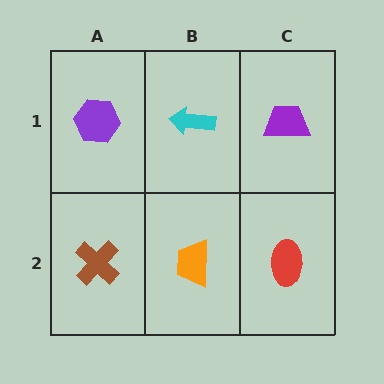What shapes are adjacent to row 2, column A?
A purple hexagon (row 1, column A), an orange trapezoid (row 2, column B).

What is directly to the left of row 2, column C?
An orange trapezoid.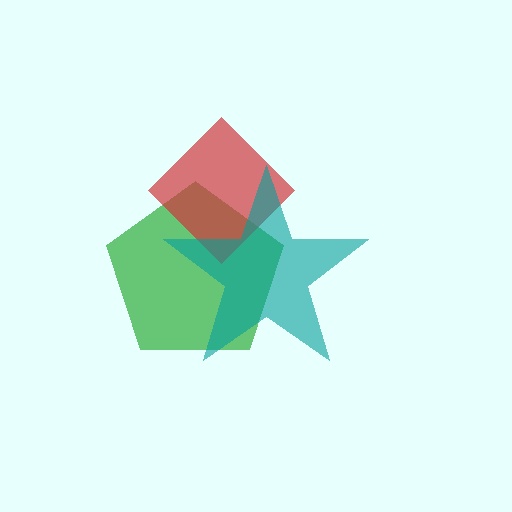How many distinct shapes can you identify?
There are 3 distinct shapes: a green pentagon, a red diamond, a teal star.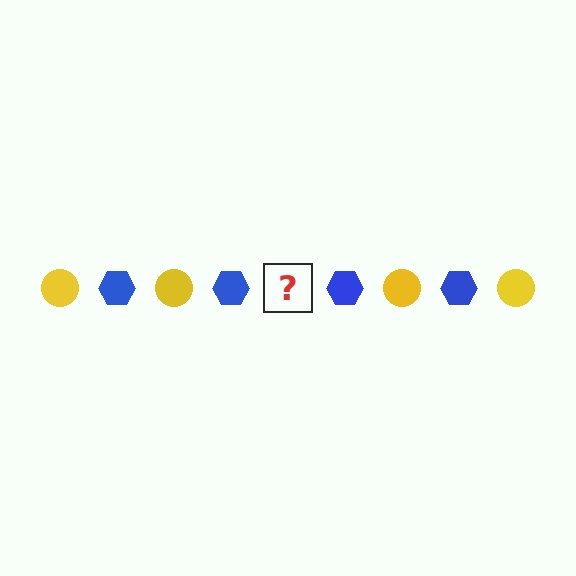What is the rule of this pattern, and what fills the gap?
The rule is that the pattern alternates between yellow circle and blue hexagon. The gap should be filled with a yellow circle.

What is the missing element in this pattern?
The missing element is a yellow circle.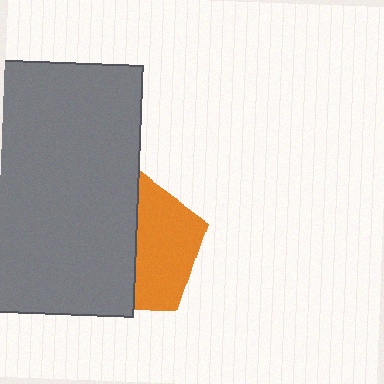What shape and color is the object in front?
The object in front is a gray rectangle.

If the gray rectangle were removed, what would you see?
You would see the complete orange pentagon.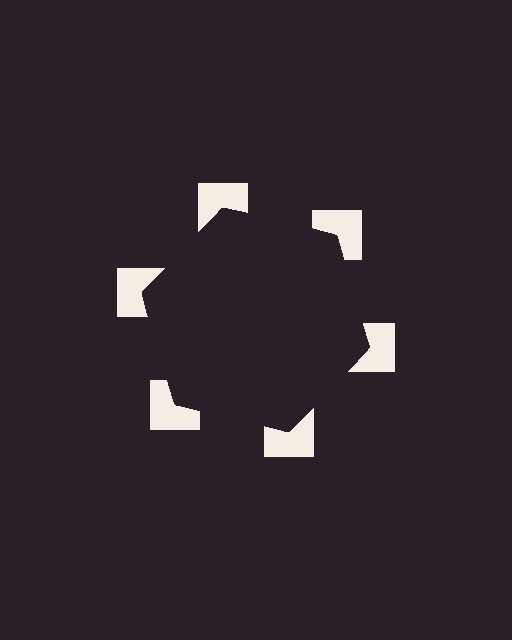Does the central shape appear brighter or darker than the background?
It typically appears slightly darker than the background, even though no actual brightness change is drawn.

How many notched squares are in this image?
There are 6 — one at each vertex of the illusory hexagon.